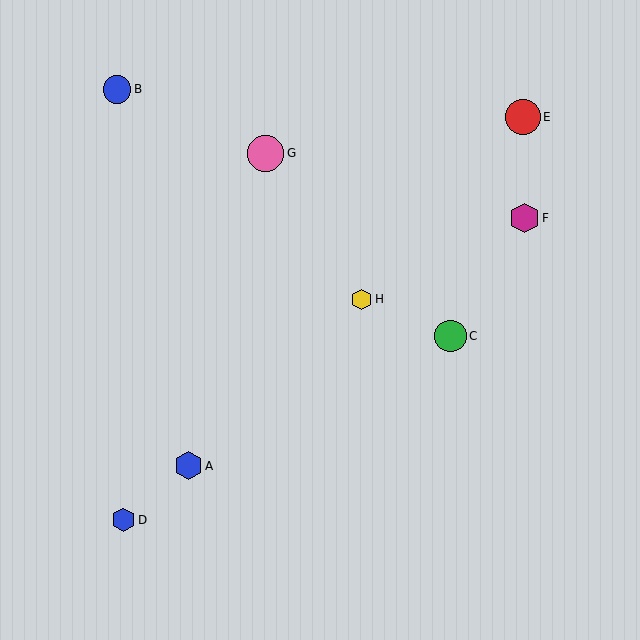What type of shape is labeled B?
Shape B is a blue circle.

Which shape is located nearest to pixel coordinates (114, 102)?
The blue circle (labeled B) at (117, 89) is nearest to that location.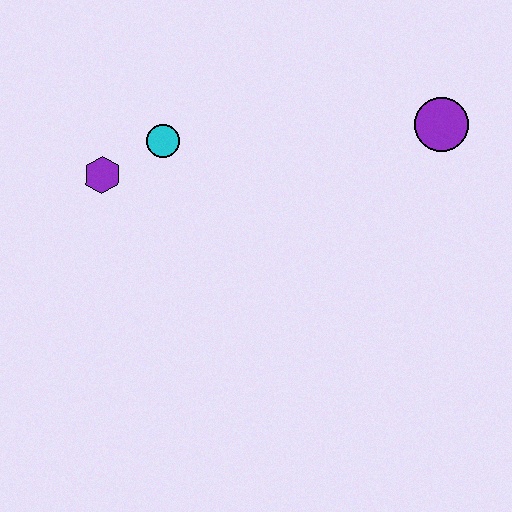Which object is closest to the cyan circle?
The purple hexagon is closest to the cyan circle.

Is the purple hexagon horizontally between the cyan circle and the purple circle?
No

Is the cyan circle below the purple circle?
Yes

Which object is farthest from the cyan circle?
The purple circle is farthest from the cyan circle.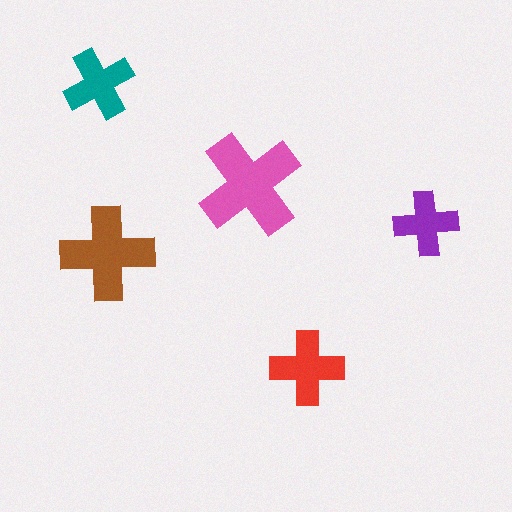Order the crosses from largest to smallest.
the pink one, the brown one, the red one, the teal one, the purple one.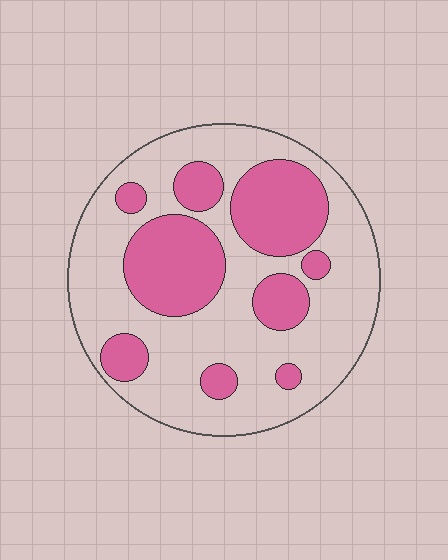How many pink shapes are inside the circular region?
9.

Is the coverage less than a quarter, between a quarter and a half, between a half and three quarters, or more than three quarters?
Between a quarter and a half.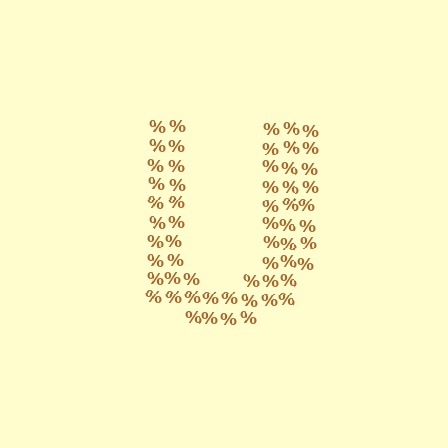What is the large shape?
The large shape is the letter U.